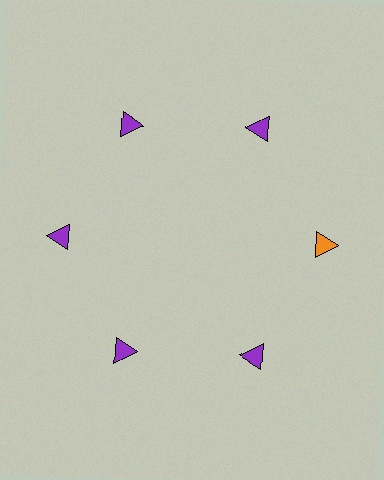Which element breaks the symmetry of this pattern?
The orange triangle at roughly the 3 o'clock position breaks the symmetry. All other shapes are purple triangles.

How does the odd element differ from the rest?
It has a different color: orange instead of purple.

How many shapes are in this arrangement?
There are 6 shapes arranged in a ring pattern.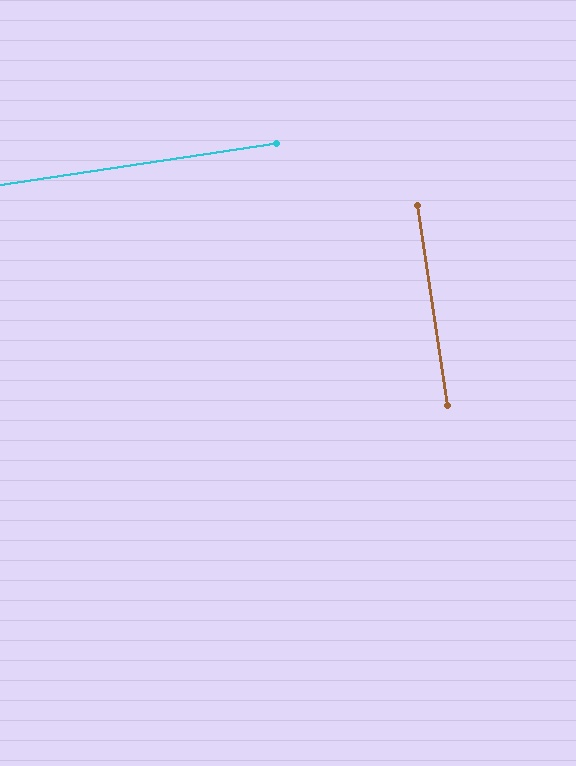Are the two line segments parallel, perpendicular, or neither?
Perpendicular — they meet at approximately 90°.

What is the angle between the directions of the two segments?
Approximately 90 degrees.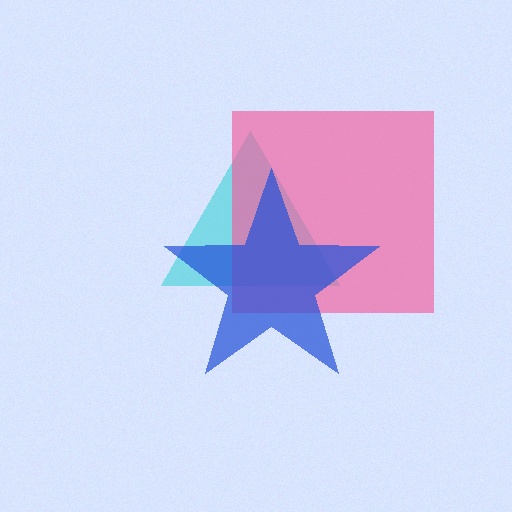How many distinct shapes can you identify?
There are 3 distinct shapes: a cyan triangle, a pink square, a blue star.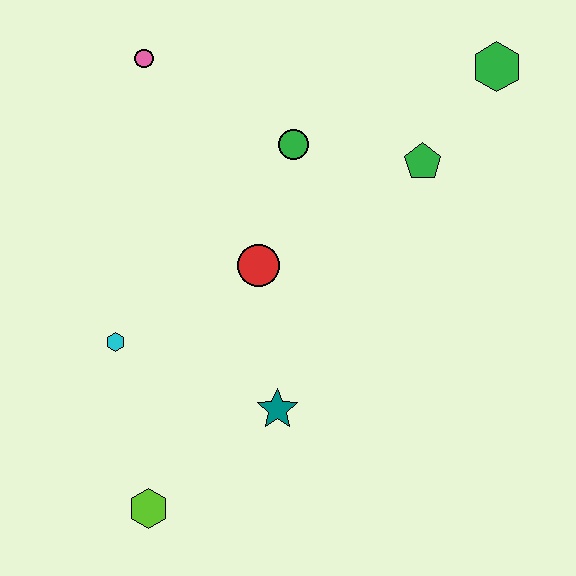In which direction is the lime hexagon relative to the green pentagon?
The lime hexagon is below the green pentagon.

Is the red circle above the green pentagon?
No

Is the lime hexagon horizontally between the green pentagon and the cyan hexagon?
Yes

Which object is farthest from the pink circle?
The lime hexagon is farthest from the pink circle.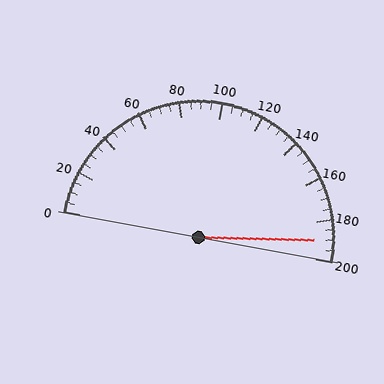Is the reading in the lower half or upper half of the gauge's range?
The reading is in the upper half of the range (0 to 200).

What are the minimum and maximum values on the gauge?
The gauge ranges from 0 to 200.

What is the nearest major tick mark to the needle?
The nearest major tick mark is 200.